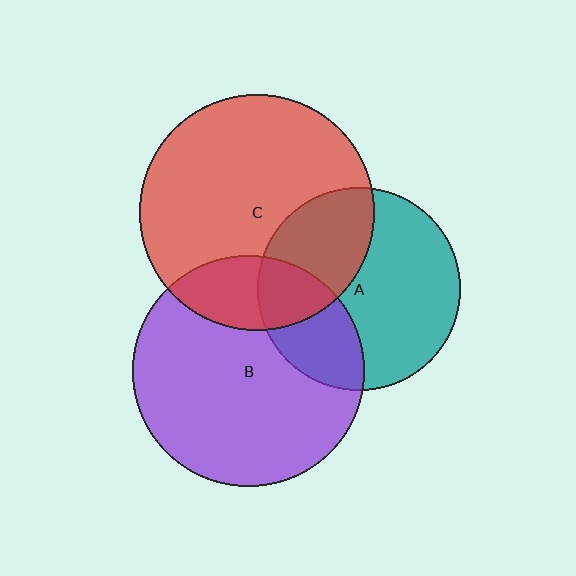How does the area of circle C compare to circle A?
Approximately 1.3 times.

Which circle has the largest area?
Circle C (red).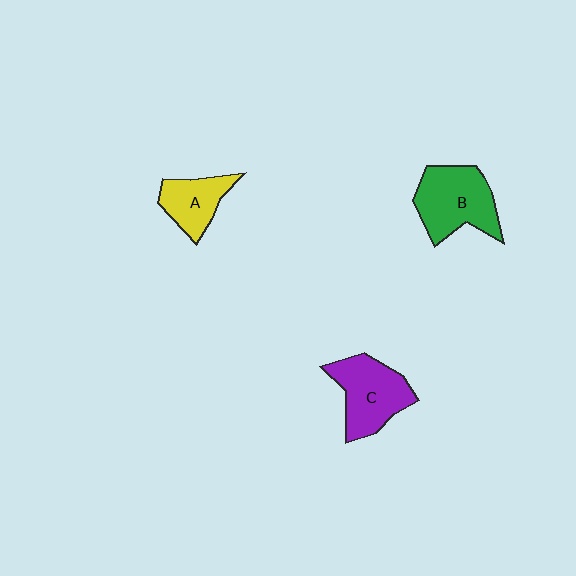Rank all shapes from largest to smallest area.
From largest to smallest: B (green), C (purple), A (yellow).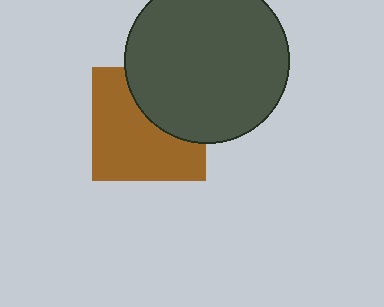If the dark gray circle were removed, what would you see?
You would see the complete brown square.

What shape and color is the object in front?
The object in front is a dark gray circle.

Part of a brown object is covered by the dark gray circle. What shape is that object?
It is a square.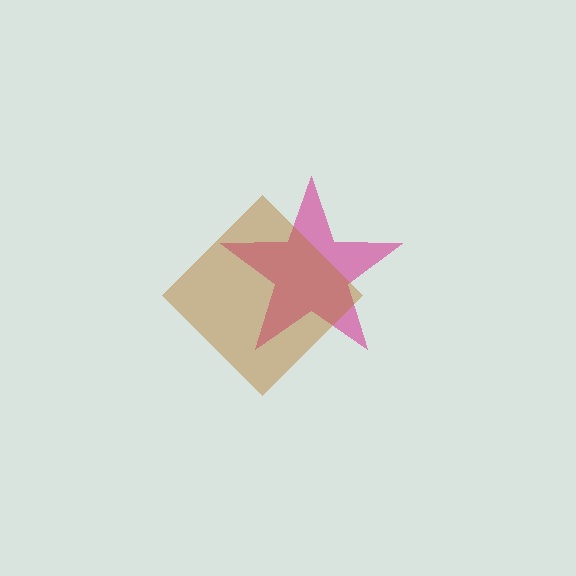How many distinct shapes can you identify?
There are 2 distinct shapes: a magenta star, a brown diamond.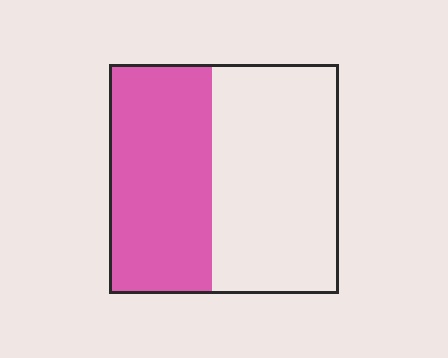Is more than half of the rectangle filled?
No.